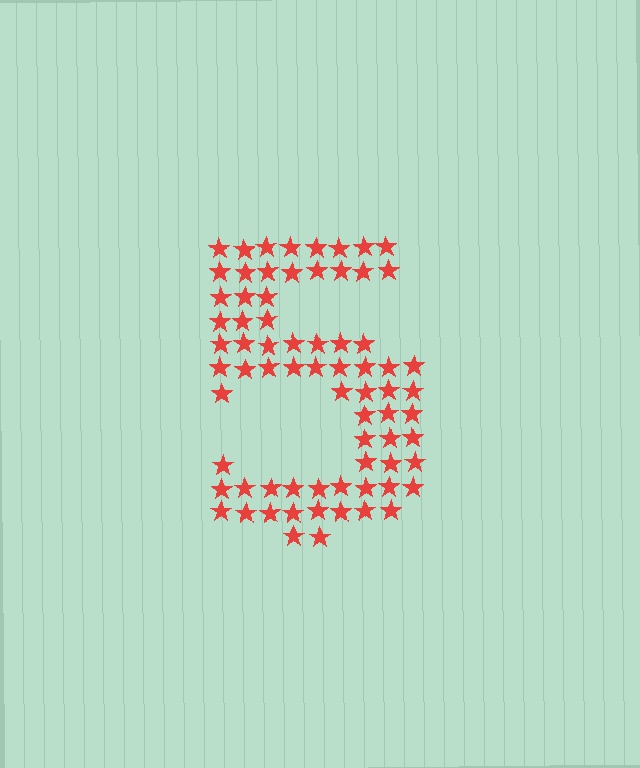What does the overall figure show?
The overall figure shows the digit 5.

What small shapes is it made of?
It is made of small stars.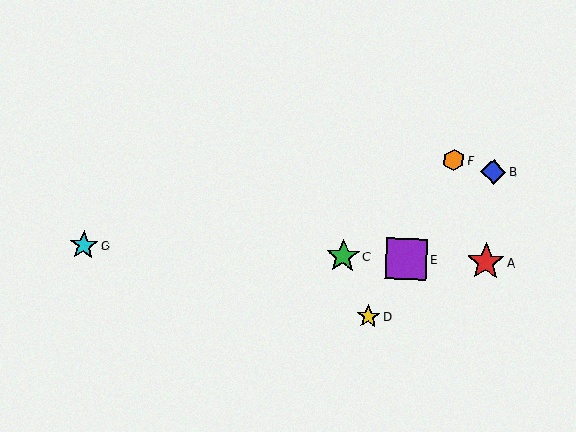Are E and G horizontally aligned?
Yes, both are at y≈259.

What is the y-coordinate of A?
Object A is at y≈262.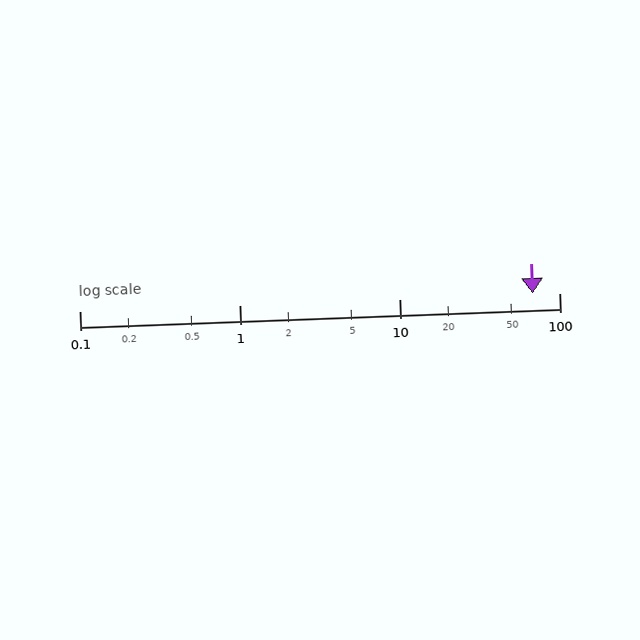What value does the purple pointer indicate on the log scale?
The pointer indicates approximately 68.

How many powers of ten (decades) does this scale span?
The scale spans 3 decades, from 0.1 to 100.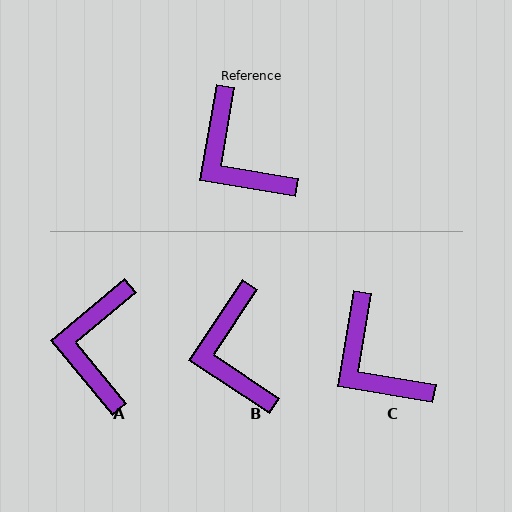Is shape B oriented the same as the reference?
No, it is off by about 24 degrees.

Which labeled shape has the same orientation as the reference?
C.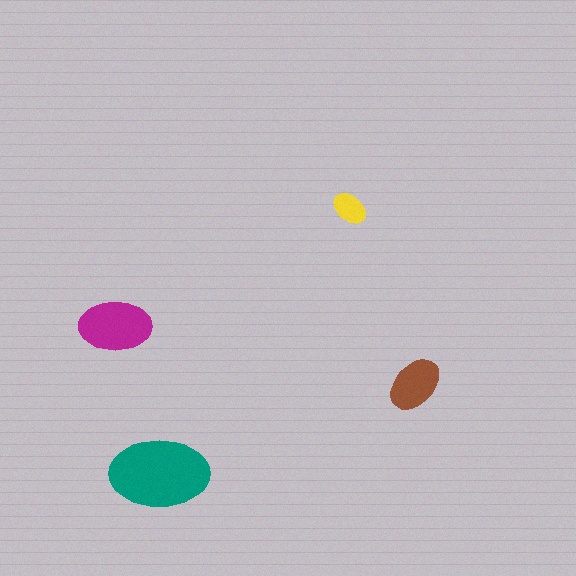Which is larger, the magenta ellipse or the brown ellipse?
The magenta one.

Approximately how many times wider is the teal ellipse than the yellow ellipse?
About 3 times wider.